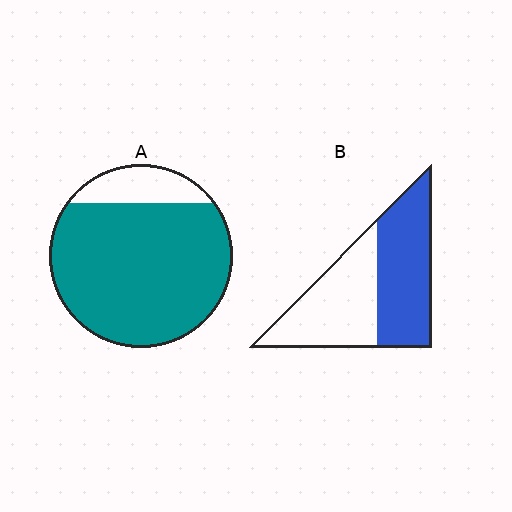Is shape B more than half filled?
Roughly half.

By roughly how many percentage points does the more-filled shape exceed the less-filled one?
By roughly 35 percentage points (A over B).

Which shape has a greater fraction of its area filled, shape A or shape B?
Shape A.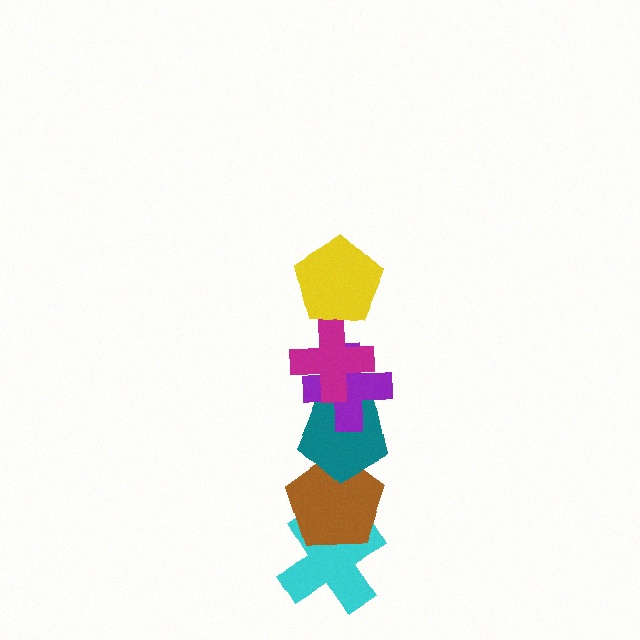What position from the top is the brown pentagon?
The brown pentagon is 5th from the top.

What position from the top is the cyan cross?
The cyan cross is 6th from the top.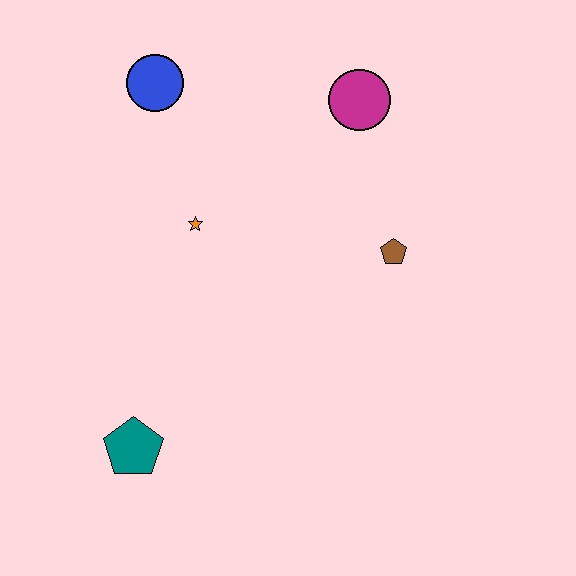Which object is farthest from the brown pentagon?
The teal pentagon is farthest from the brown pentagon.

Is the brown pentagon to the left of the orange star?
No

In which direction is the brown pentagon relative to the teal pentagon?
The brown pentagon is to the right of the teal pentagon.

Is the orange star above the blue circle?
No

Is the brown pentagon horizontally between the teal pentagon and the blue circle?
No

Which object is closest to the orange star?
The blue circle is closest to the orange star.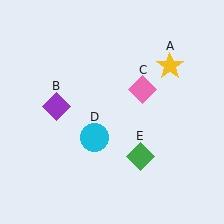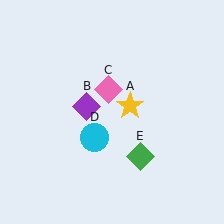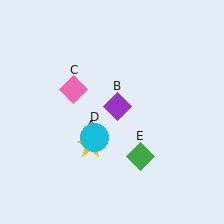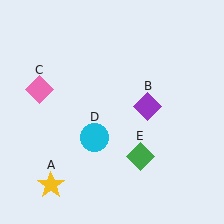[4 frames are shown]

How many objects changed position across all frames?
3 objects changed position: yellow star (object A), purple diamond (object B), pink diamond (object C).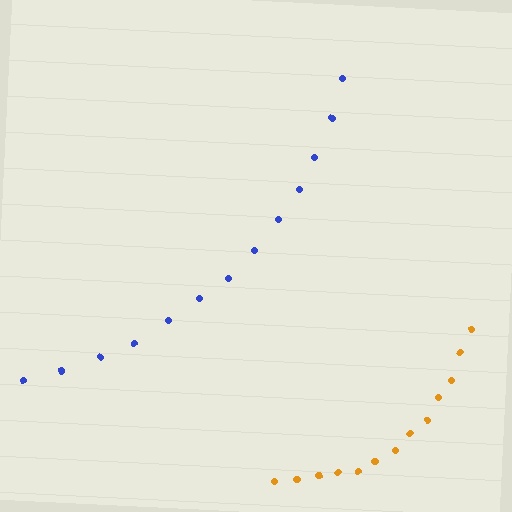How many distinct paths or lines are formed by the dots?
There are 2 distinct paths.